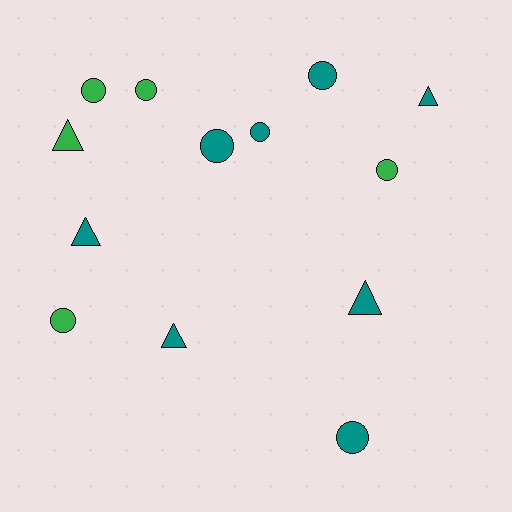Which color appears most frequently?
Teal, with 8 objects.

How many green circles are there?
There are 4 green circles.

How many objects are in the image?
There are 13 objects.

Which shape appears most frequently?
Circle, with 8 objects.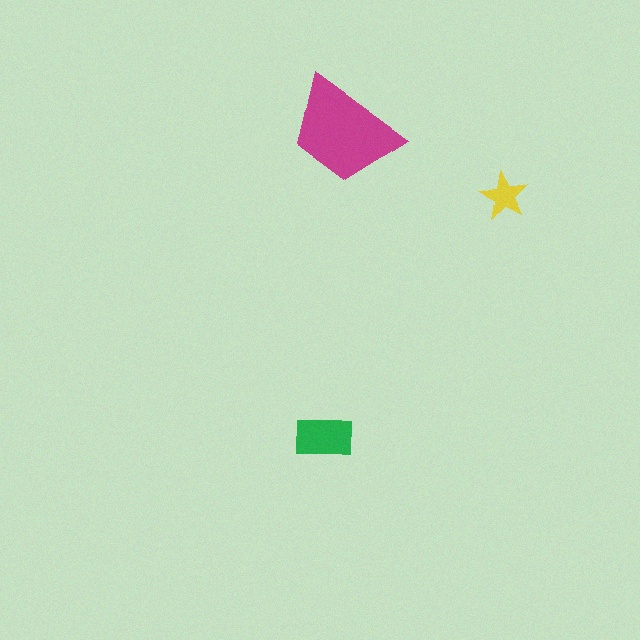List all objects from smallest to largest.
The yellow star, the green rectangle, the magenta trapezoid.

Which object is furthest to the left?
The green rectangle is leftmost.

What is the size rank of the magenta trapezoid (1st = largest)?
1st.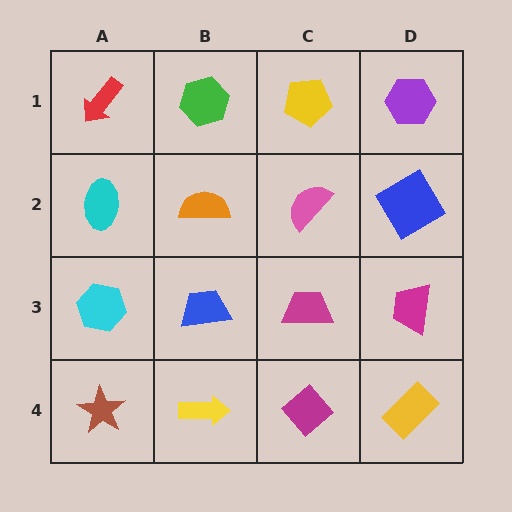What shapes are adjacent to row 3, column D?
A blue diamond (row 2, column D), a yellow rectangle (row 4, column D), a magenta trapezoid (row 3, column C).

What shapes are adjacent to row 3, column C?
A pink semicircle (row 2, column C), a magenta diamond (row 4, column C), a blue trapezoid (row 3, column B), a magenta trapezoid (row 3, column D).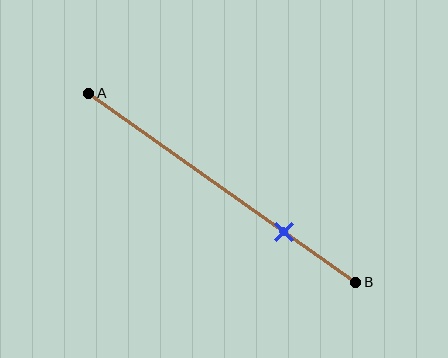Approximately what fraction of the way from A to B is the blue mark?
The blue mark is approximately 75% of the way from A to B.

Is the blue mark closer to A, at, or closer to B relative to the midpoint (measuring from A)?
The blue mark is closer to point B than the midpoint of segment AB.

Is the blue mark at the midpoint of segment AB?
No, the mark is at about 75% from A, not at the 50% midpoint.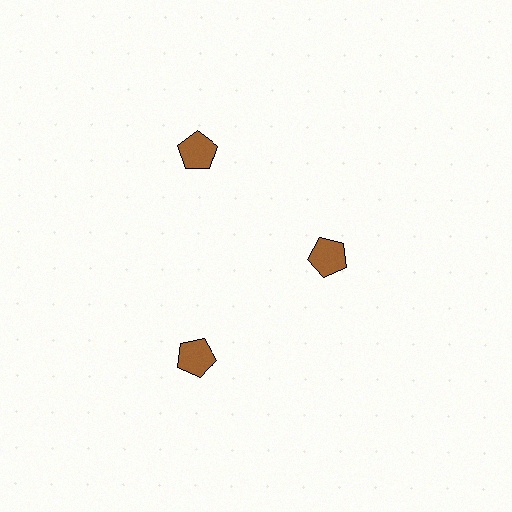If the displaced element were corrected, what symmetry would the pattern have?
It would have 3-fold rotational symmetry — the pattern would map onto itself every 120 degrees.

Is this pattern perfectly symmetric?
No. The 3 brown pentagons are arranged in a ring, but one element near the 3 o'clock position is pulled inward toward the center, breaking the 3-fold rotational symmetry.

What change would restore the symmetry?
The symmetry would be restored by moving it outward, back onto the ring so that all 3 pentagons sit at equal angles and equal distance from the center.